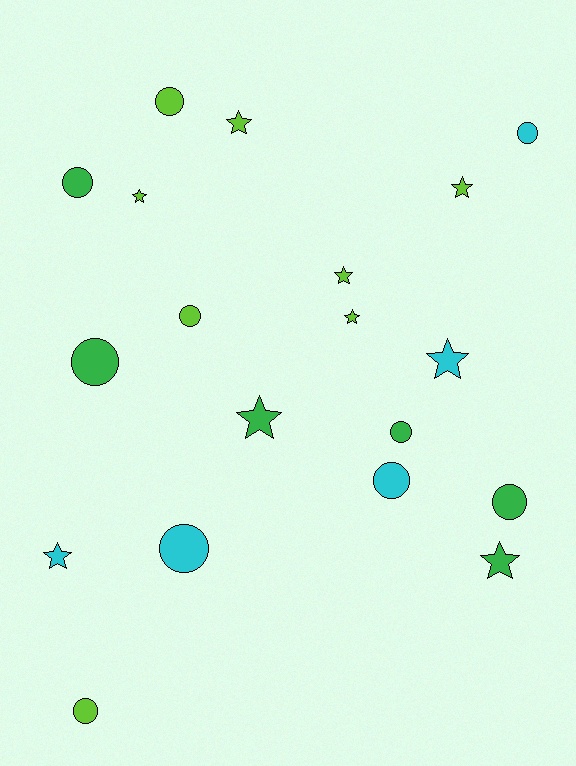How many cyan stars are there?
There are 2 cyan stars.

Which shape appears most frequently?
Circle, with 10 objects.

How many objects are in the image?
There are 19 objects.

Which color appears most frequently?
Lime, with 8 objects.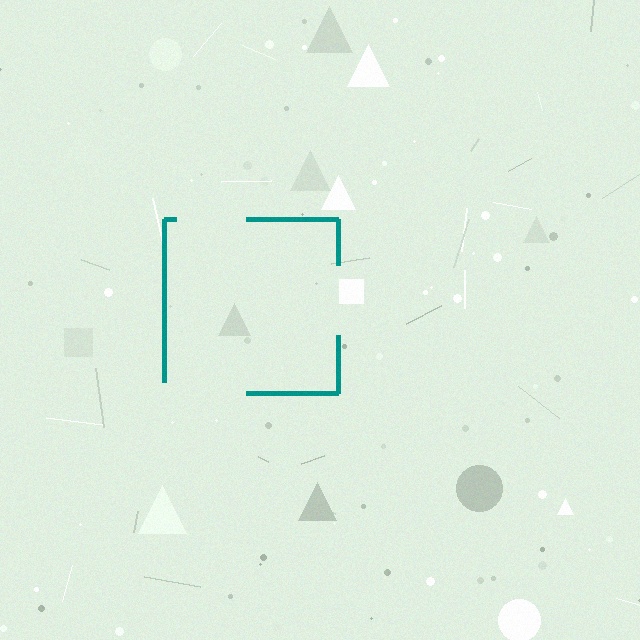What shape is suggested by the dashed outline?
The dashed outline suggests a square.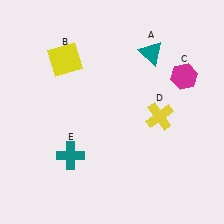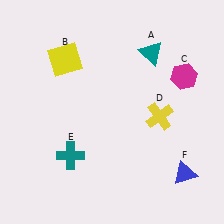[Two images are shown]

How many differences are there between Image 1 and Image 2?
There is 1 difference between the two images.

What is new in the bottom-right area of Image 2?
A blue triangle (F) was added in the bottom-right area of Image 2.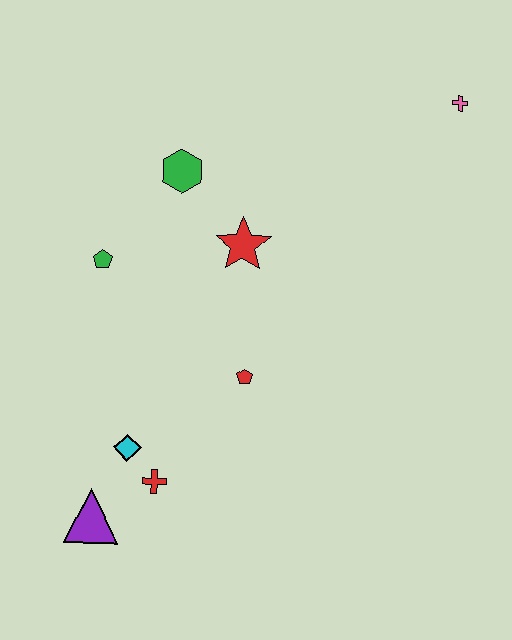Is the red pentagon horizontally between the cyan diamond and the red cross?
No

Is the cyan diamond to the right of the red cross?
No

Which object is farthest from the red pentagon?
The pink cross is farthest from the red pentagon.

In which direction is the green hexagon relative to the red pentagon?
The green hexagon is above the red pentagon.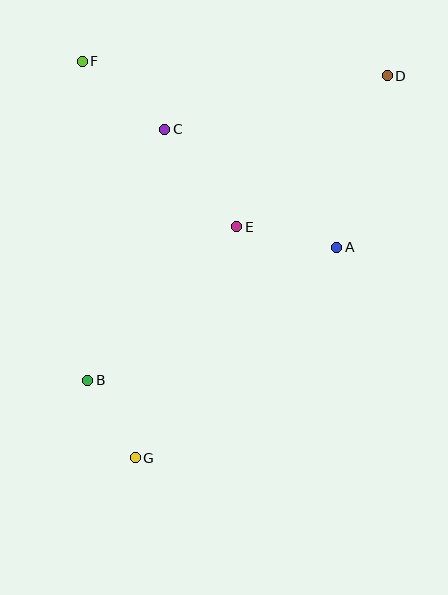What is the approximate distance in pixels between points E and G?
The distance between E and G is approximately 252 pixels.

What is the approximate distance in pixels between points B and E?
The distance between B and E is approximately 214 pixels.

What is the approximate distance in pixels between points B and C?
The distance between B and C is approximately 263 pixels.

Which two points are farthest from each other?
Points D and G are farthest from each other.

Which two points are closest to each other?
Points B and G are closest to each other.